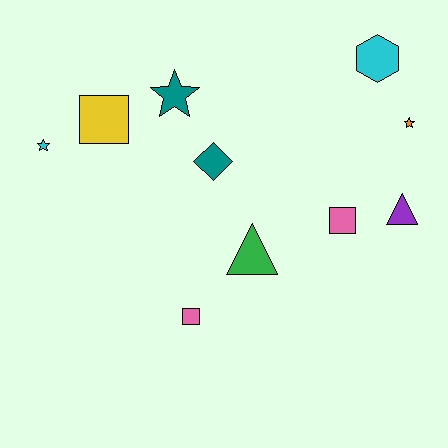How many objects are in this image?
There are 10 objects.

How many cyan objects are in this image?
There are 2 cyan objects.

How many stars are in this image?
There are 3 stars.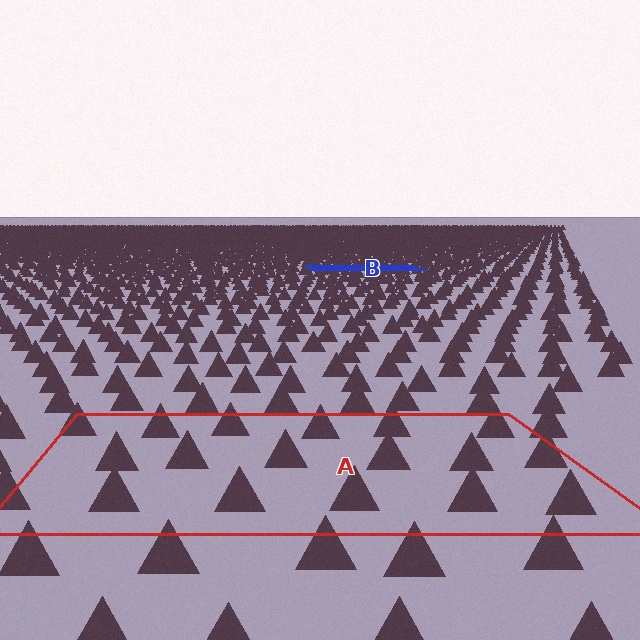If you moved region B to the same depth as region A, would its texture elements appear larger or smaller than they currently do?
They would appear larger. At a closer depth, the same texture elements are projected at a bigger on-screen size.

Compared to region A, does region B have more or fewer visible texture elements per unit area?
Region B has more texture elements per unit area — they are packed more densely because it is farther away.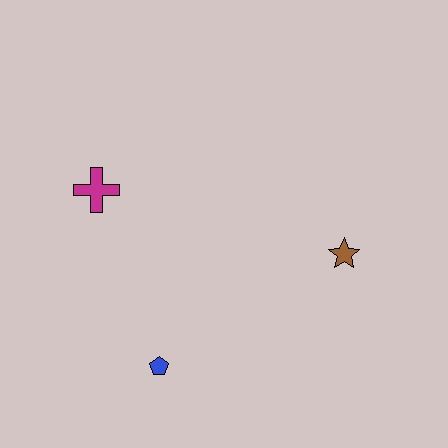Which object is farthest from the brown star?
The magenta cross is farthest from the brown star.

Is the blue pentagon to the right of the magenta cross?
Yes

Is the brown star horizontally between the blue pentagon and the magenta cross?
No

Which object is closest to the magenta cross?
The blue pentagon is closest to the magenta cross.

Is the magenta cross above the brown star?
Yes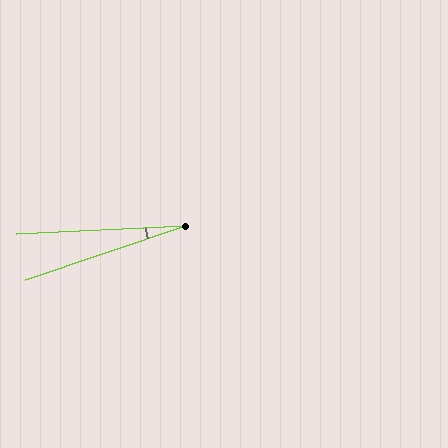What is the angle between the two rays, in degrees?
Approximately 16 degrees.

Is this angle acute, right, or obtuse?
It is acute.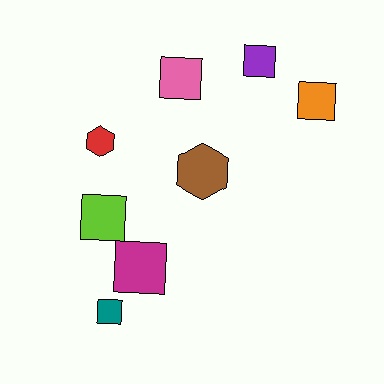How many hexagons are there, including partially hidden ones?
There are 2 hexagons.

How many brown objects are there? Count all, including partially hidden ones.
There is 1 brown object.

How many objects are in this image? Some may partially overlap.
There are 8 objects.